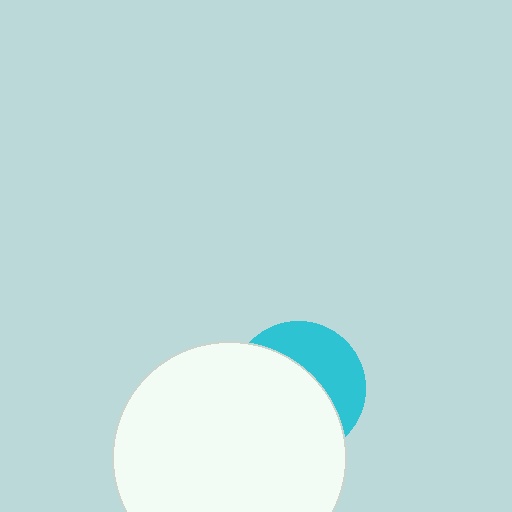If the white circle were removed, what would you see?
You would see the complete cyan circle.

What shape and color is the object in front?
The object in front is a white circle.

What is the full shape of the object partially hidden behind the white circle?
The partially hidden object is a cyan circle.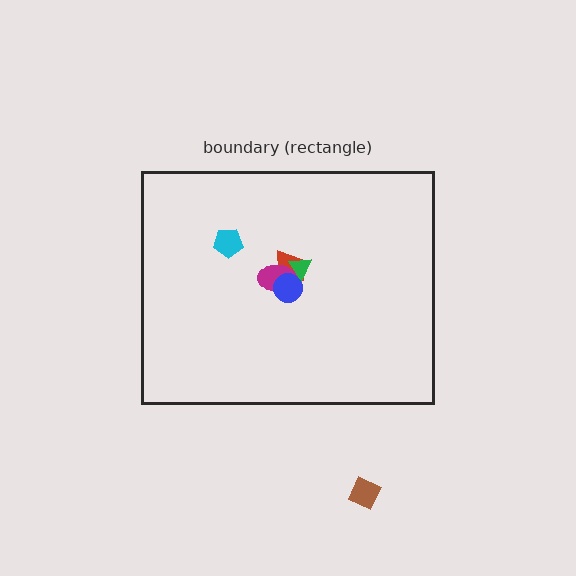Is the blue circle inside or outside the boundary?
Inside.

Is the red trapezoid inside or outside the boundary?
Inside.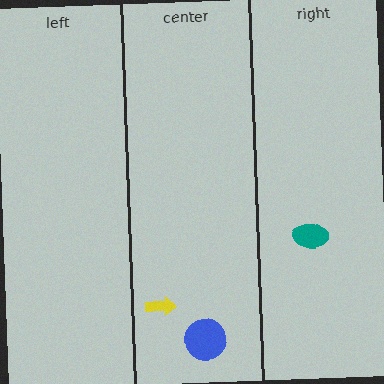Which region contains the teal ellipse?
The right region.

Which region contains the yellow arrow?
The center region.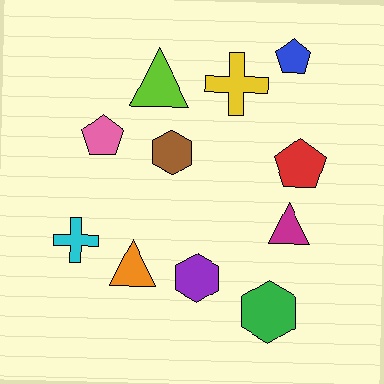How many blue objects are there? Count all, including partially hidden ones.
There is 1 blue object.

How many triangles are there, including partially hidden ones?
There are 3 triangles.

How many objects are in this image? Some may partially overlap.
There are 11 objects.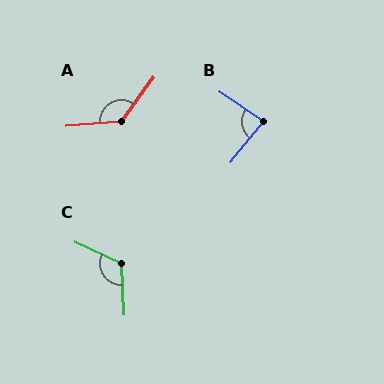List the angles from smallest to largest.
B (85°), C (118°), A (131°).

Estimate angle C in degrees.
Approximately 118 degrees.